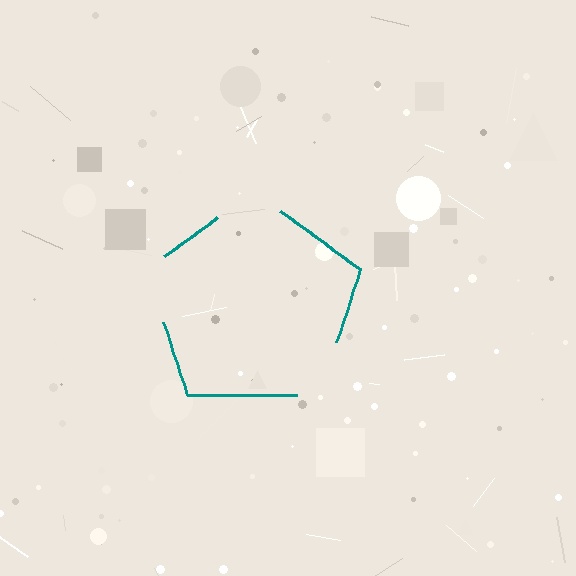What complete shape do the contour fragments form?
The contour fragments form a pentagon.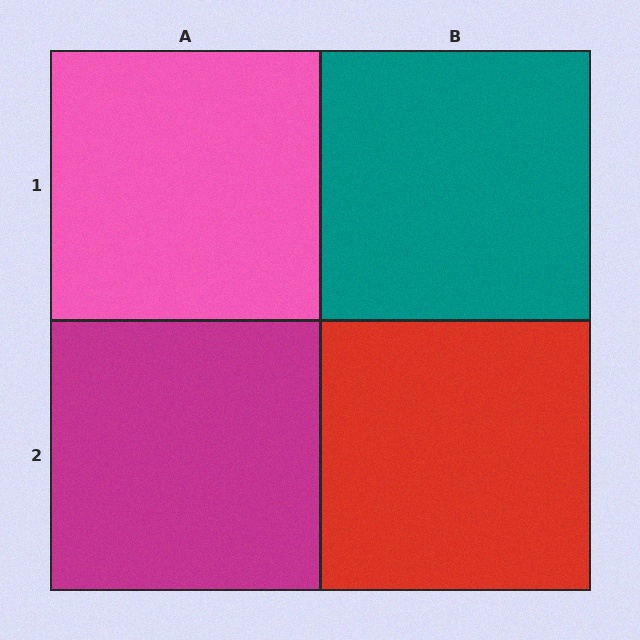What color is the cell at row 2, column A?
Magenta.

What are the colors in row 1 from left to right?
Pink, teal.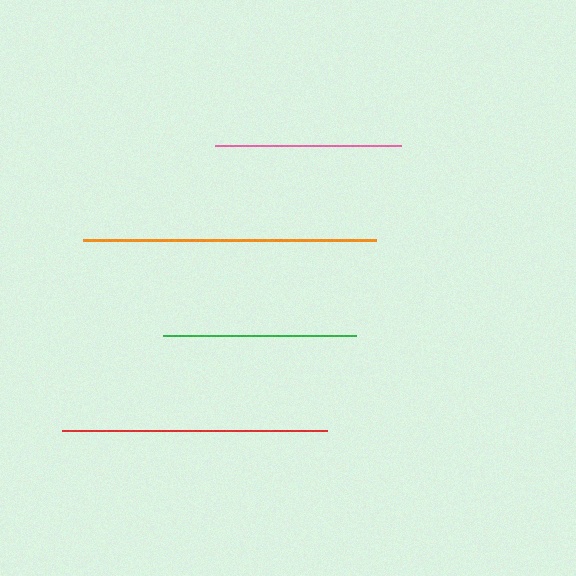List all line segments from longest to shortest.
From longest to shortest: orange, red, green, pink.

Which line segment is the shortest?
The pink line is the shortest at approximately 185 pixels.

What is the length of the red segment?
The red segment is approximately 265 pixels long.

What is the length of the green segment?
The green segment is approximately 194 pixels long.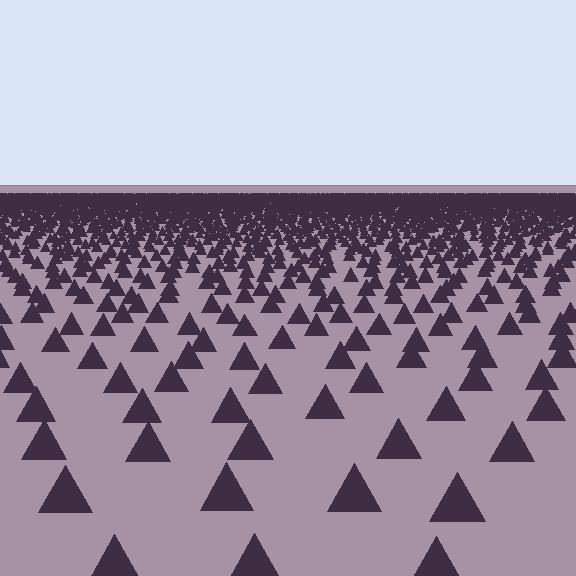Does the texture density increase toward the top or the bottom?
Density increases toward the top.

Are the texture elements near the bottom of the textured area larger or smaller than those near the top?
Larger. Near the bottom, elements are closer to the viewer and appear at a bigger on-screen size.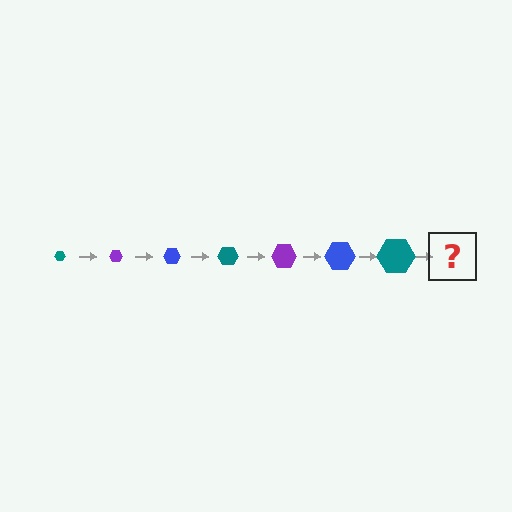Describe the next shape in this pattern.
It should be a purple hexagon, larger than the previous one.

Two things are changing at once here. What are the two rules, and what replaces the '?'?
The two rules are that the hexagon grows larger each step and the color cycles through teal, purple, and blue. The '?' should be a purple hexagon, larger than the previous one.